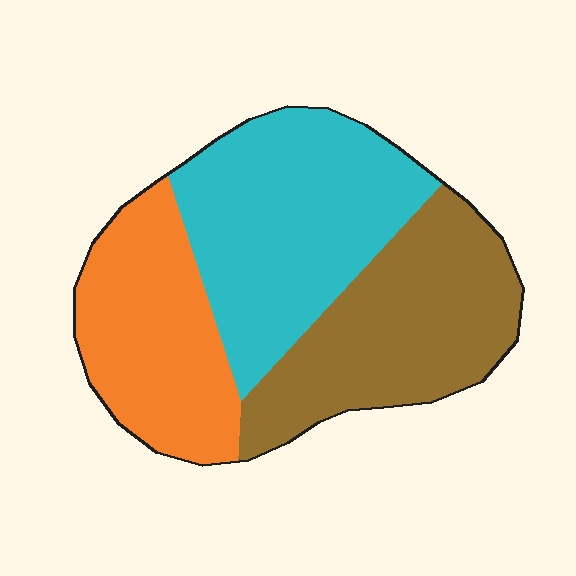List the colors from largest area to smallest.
From largest to smallest: cyan, brown, orange.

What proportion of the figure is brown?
Brown covers about 35% of the figure.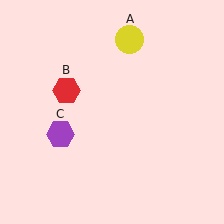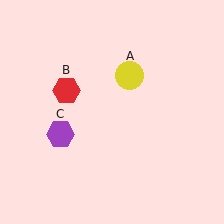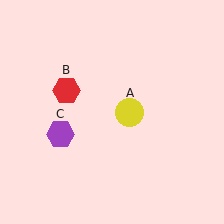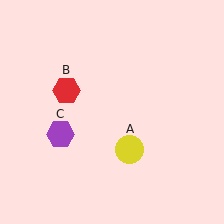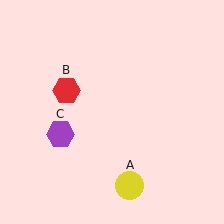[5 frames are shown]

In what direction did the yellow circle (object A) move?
The yellow circle (object A) moved down.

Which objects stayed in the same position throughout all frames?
Red hexagon (object B) and purple hexagon (object C) remained stationary.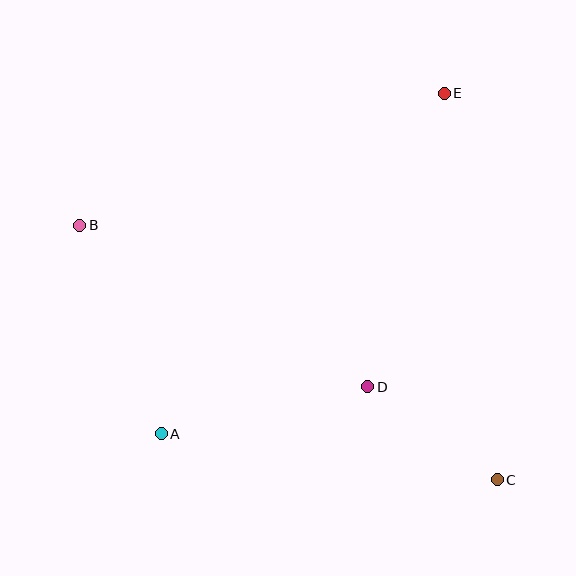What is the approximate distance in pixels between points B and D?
The distance between B and D is approximately 330 pixels.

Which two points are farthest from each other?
Points B and C are farthest from each other.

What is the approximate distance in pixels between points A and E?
The distance between A and E is approximately 442 pixels.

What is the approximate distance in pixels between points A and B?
The distance between A and B is approximately 224 pixels.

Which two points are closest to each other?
Points C and D are closest to each other.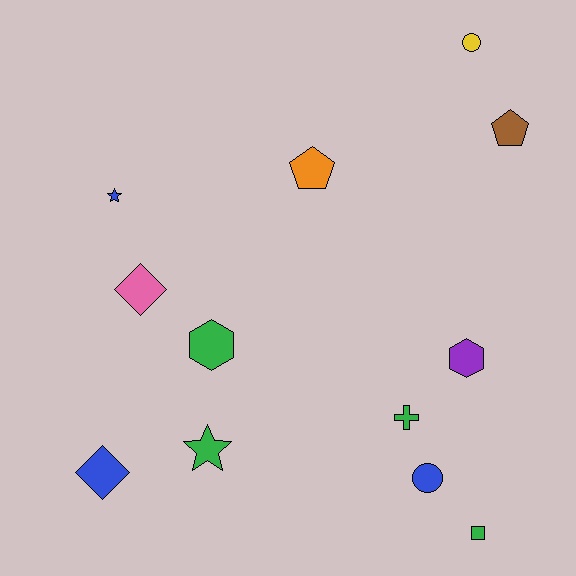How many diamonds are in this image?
There are 2 diamonds.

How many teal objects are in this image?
There are no teal objects.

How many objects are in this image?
There are 12 objects.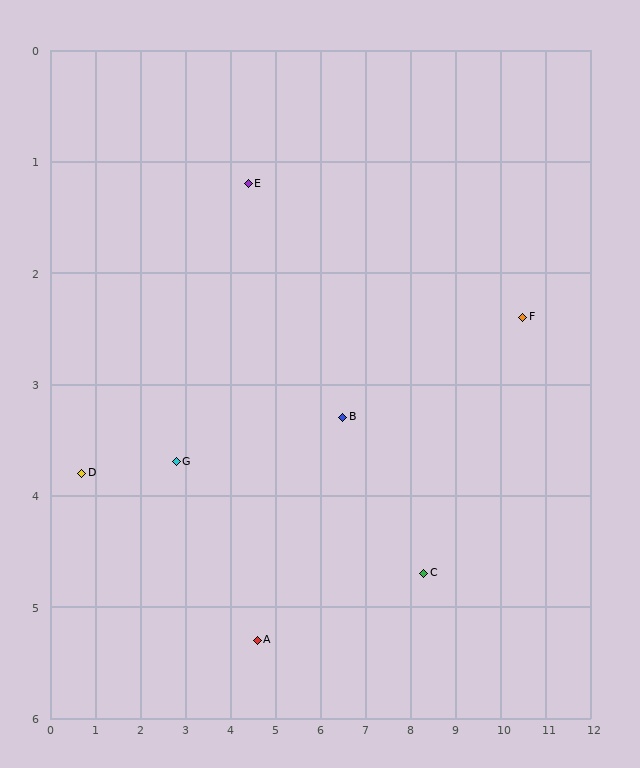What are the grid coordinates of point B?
Point B is at approximately (6.5, 3.3).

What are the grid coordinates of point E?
Point E is at approximately (4.4, 1.2).